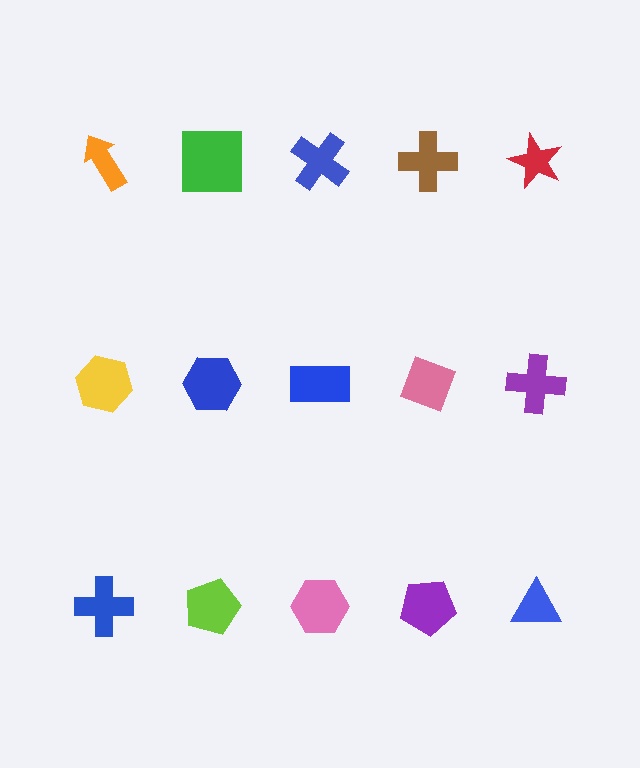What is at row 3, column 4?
A purple pentagon.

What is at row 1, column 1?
An orange arrow.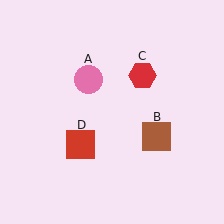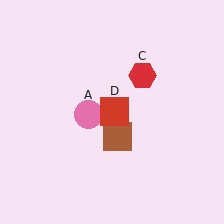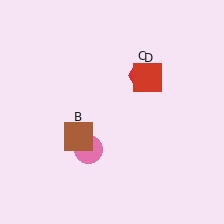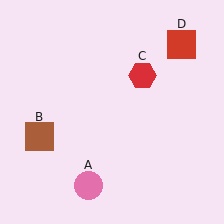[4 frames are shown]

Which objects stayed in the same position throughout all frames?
Red hexagon (object C) remained stationary.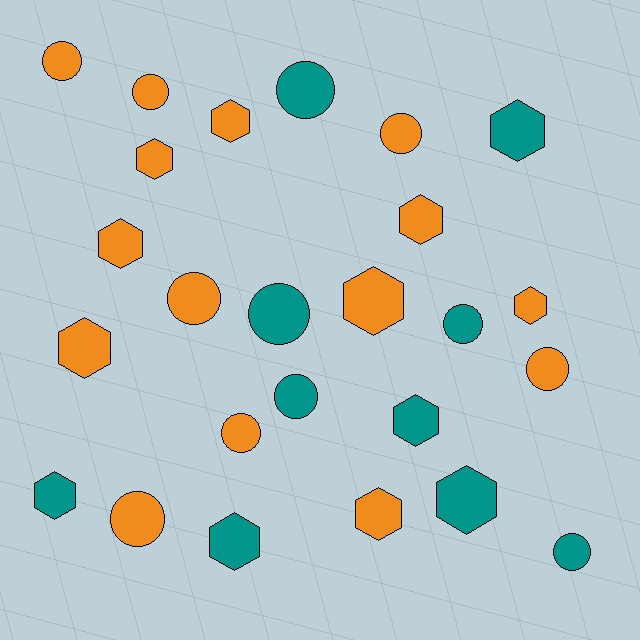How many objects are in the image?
There are 25 objects.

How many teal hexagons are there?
There are 5 teal hexagons.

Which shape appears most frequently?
Hexagon, with 13 objects.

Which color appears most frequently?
Orange, with 15 objects.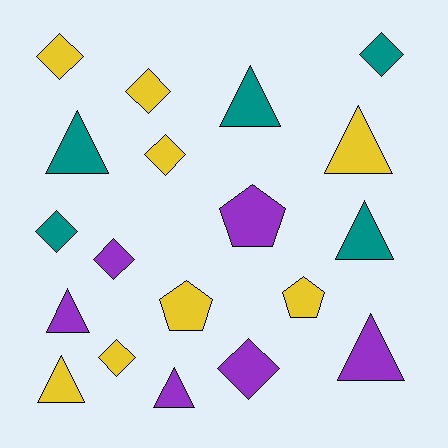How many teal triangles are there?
There are 3 teal triangles.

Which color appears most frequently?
Yellow, with 8 objects.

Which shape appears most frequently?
Triangle, with 8 objects.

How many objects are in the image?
There are 19 objects.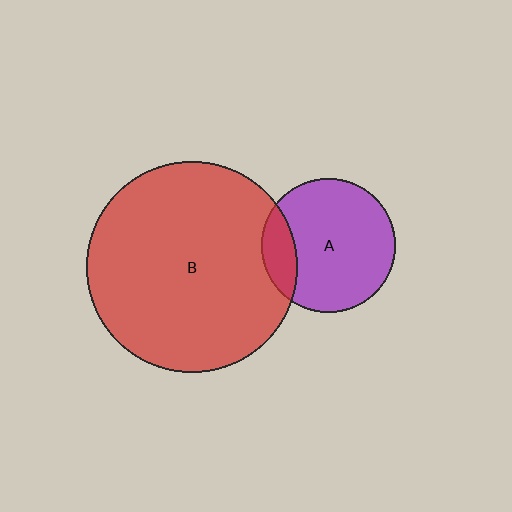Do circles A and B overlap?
Yes.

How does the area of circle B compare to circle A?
Approximately 2.5 times.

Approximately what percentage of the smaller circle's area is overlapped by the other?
Approximately 15%.